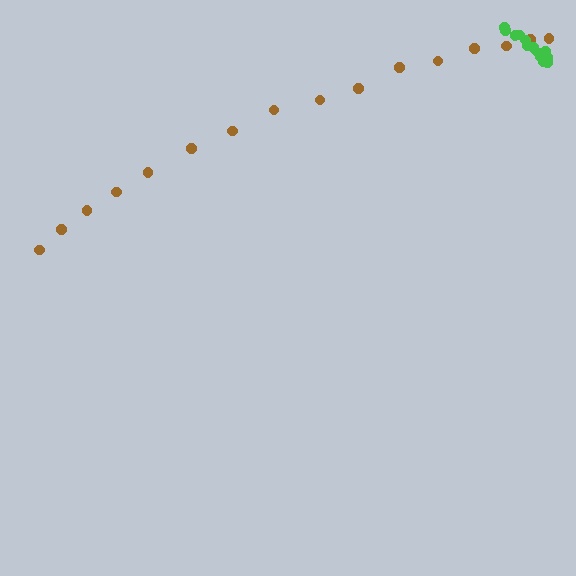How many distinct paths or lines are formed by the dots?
There are 2 distinct paths.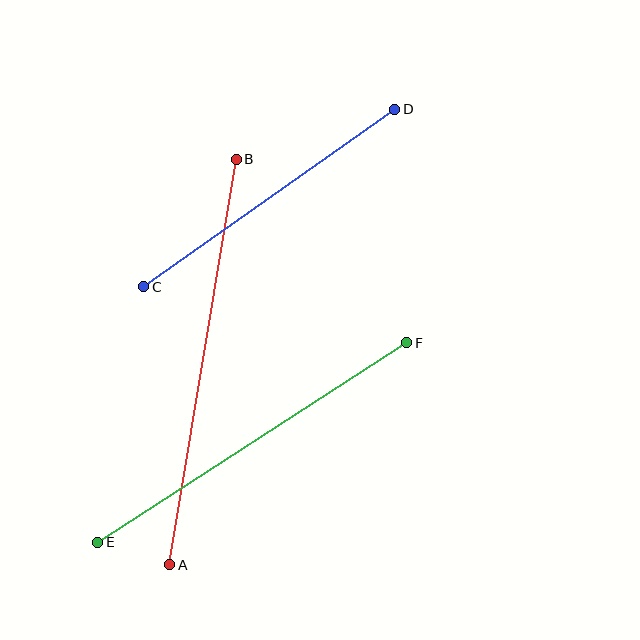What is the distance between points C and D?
The distance is approximately 308 pixels.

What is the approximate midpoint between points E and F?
The midpoint is at approximately (252, 443) pixels.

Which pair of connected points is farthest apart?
Points A and B are farthest apart.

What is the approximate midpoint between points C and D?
The midpoint is at approximately (269, 198) pixels.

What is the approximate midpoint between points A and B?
The midpoint is at approximately (203, 362) pixels.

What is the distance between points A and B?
The distance is approximately 411 pixels.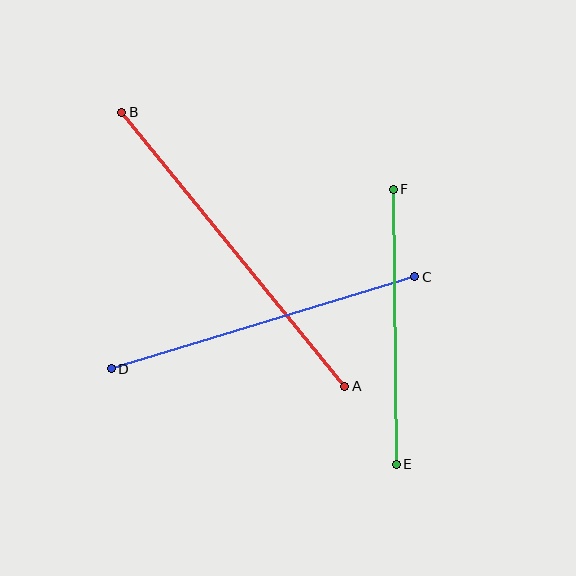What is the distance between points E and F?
The distance is approximately 275 pixels.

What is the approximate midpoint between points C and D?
The midpoint is at approximately (263, 323) pixels.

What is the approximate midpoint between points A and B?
The midpoint is at approximately (233, 249) pixels.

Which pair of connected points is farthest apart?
Points A and B are farthest apart.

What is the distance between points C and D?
The distance is approximately 317 pixels.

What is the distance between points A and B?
The distance is approximately 354 pixels.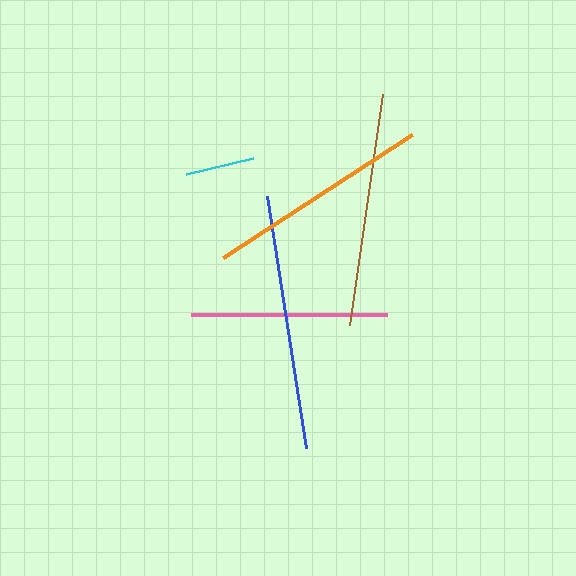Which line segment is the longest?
The blue line is the longest at approximately 255 pixels.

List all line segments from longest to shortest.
From longest to shortest: blue, brown, orange, pink, cyan.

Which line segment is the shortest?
The cyan line is the shortest at approximately 69 pixels.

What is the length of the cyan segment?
The cyan segment is approximately 69 pixels long.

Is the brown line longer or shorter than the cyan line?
The brown line is longer than the cyan line.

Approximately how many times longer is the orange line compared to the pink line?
The orange line is approximately 1.2 times the length of the pink line.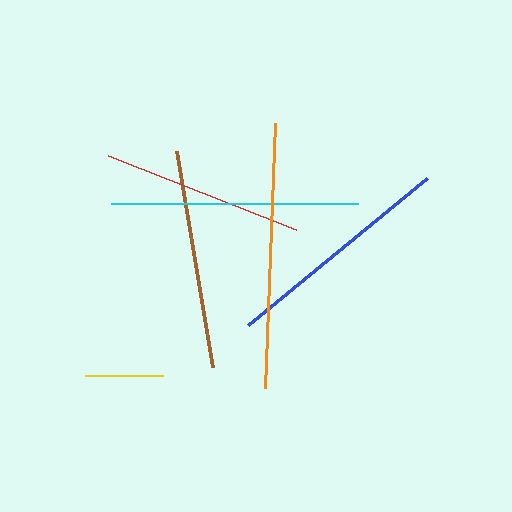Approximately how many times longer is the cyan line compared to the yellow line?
The cyan line is approximately 3.2 times the length of the yellow line.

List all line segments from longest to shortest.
From longest to shortest: orange, cyan, blue, brown, red, yellow.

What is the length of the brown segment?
The brown segment is approximately 219 pixels long.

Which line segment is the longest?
The orange line is the longest at approximately 265 pixels.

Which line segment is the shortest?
The yellow line is the shortest at approximately 78 pixels.